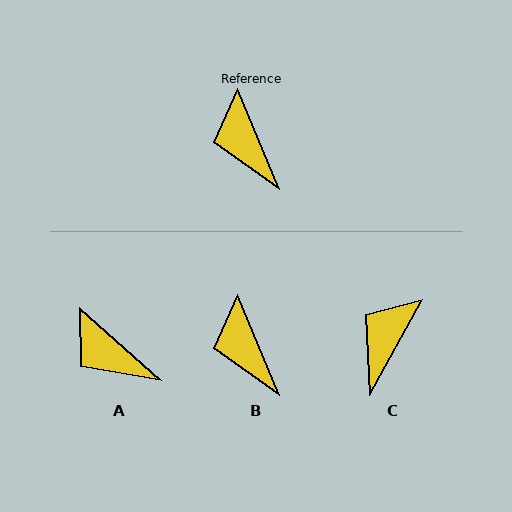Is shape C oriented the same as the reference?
No, it is off by about 52 degrees.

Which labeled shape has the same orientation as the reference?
B.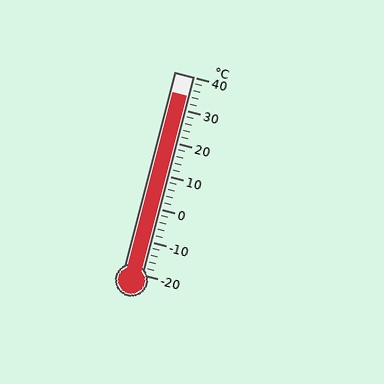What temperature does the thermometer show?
The thermometer shows approximately 34°C.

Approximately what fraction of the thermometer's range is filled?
The thermometer is filled to approximately 90% of its range.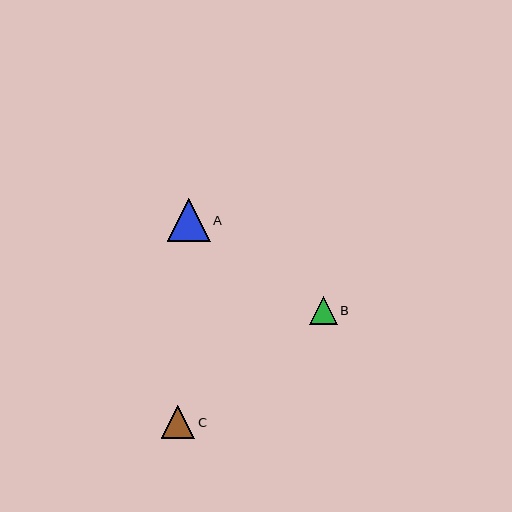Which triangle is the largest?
Triangle A is the largest with a size of approximately 43 pixels.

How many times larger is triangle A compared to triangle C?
Triangle A is approximately 1.3 times the size of triangle C.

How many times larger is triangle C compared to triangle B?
Triangle C is approximately 1.2 times the size of triangle B.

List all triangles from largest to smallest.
From largest to smallest: A, C, B.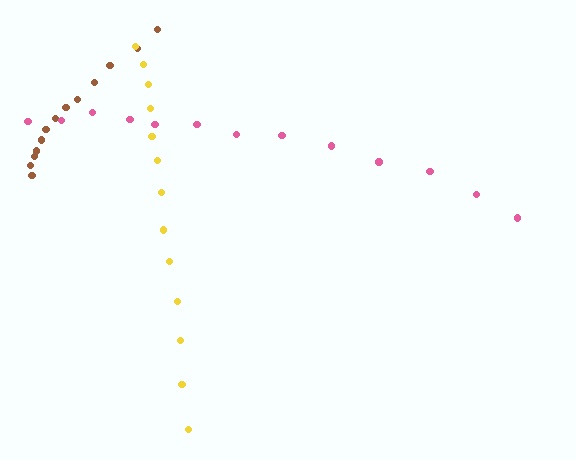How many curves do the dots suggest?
There are 3 distinct paths.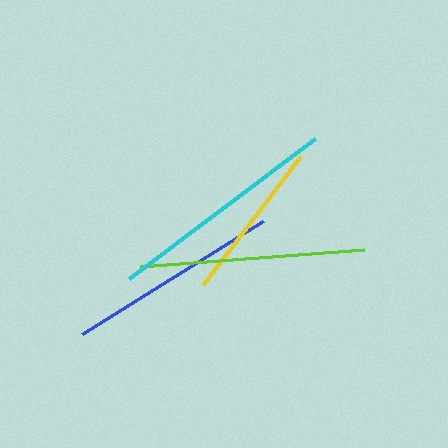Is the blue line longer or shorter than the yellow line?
The blue line is longer than the yellow line.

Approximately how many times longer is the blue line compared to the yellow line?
The blue line is approximately 1.3 times the length of the yellow line.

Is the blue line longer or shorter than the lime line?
The lime line is longer than the blue line.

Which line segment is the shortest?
The yellow line is the shortest at approximately 163 pixels.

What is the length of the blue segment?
The blue segment is approximately 213 pixels long.